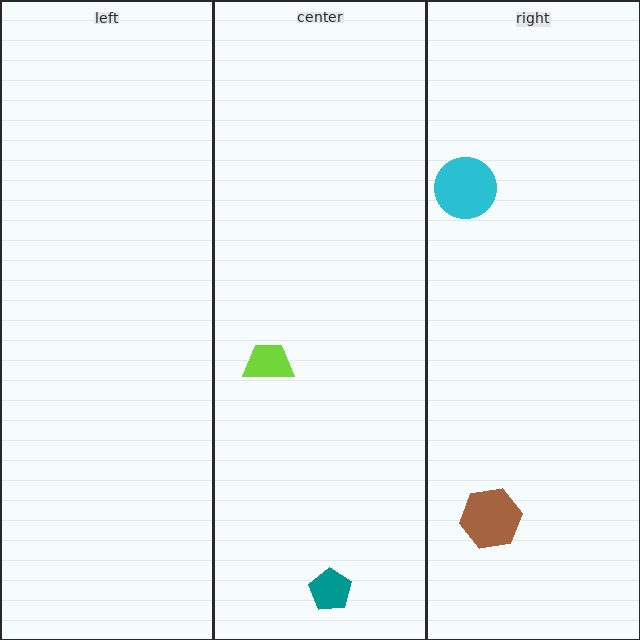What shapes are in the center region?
The lime trapezoid, the teal pentagon.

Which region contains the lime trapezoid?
The center region.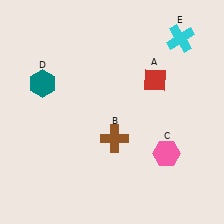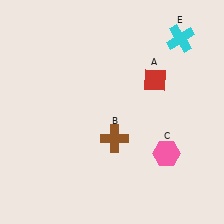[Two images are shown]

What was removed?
The teal hexagon (D) was removed in Image 2.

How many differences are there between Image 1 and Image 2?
There is 1 difference between the two images.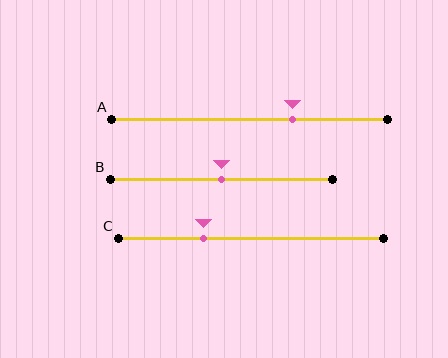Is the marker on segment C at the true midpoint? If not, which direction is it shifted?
No, the marker on segment C is shifted to the left by about 18% of the segment length.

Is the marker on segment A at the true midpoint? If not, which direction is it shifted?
No, the marker on segment A is shifted to the right by about 16% of the segment length.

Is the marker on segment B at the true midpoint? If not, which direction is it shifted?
Yes, the marker on segment B is at the true midpoint.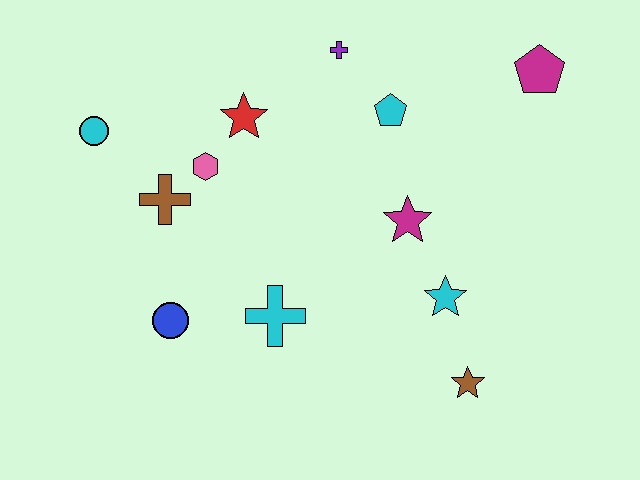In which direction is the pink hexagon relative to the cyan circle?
The pink hexagon is to the right of the cyan circle.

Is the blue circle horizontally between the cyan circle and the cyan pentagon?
Yes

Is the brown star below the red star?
Yes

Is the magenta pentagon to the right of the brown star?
Yes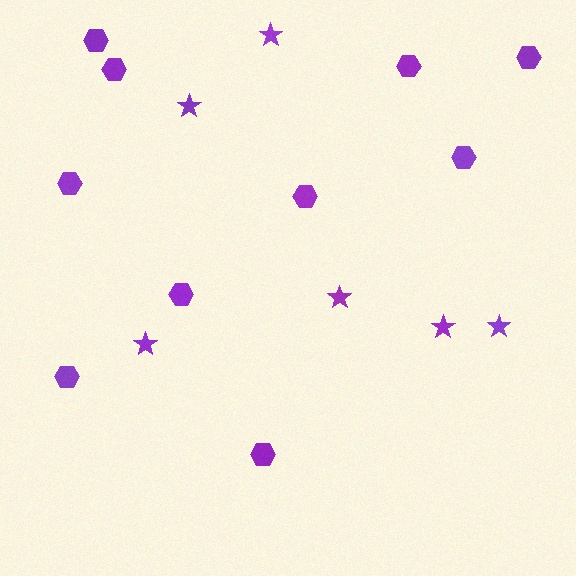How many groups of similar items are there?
There are 2 groups: one group of hexagons (10) and one group of stars (6).